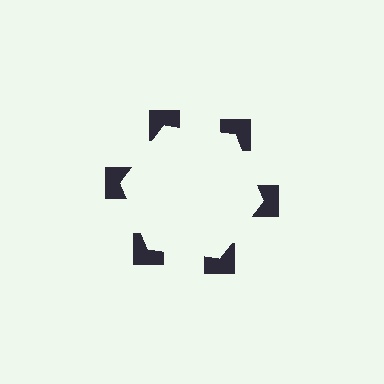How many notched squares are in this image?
There are 6 — one at each vertex of the illusory hexagon.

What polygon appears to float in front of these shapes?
An illusory hexagon — its edges are inferred from the aligned wedge cuts in the notched squares, not physically drawn.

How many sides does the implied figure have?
6 sides.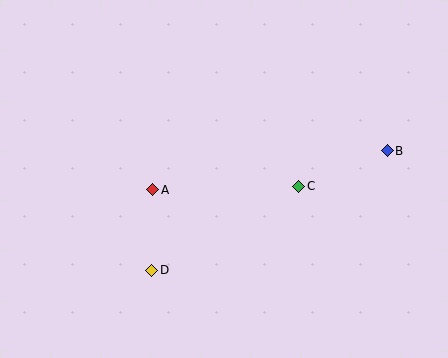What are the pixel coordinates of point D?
Point D is at (152, 270).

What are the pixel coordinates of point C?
Point C is at (299, 186).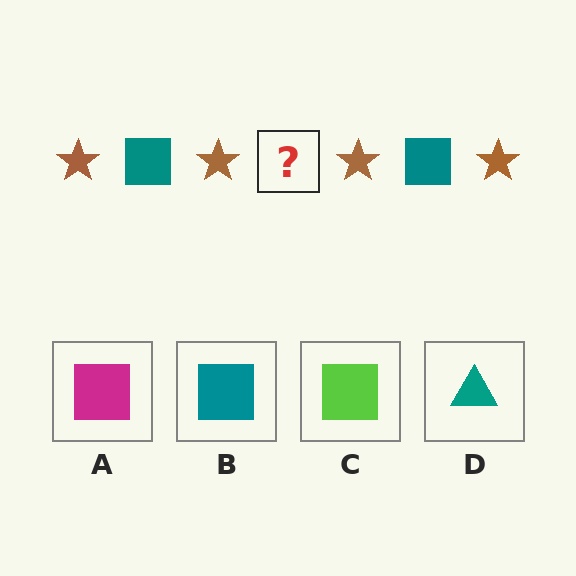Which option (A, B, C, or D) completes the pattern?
B.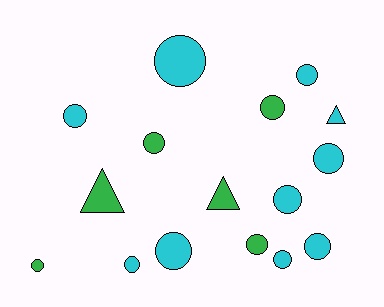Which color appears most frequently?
Cyan, with 10 objects.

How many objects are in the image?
There are 16 objects.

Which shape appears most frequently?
Circle, with 13 objects.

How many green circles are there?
There are 4 green circles.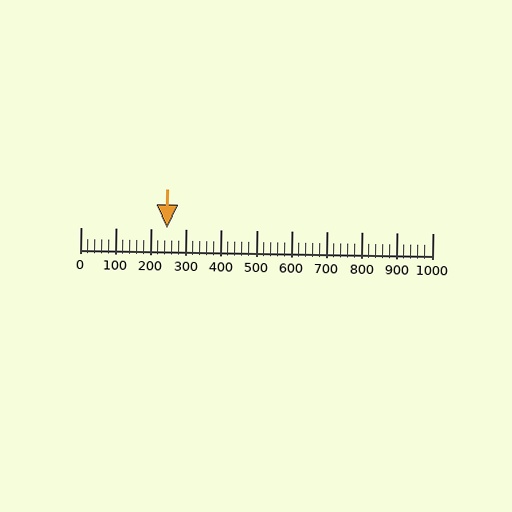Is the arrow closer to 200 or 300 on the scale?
The arrow is closer to 200.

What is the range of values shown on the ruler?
The ruler shows values from 0 to 1000.